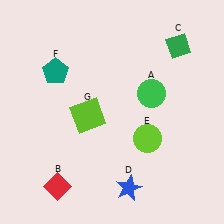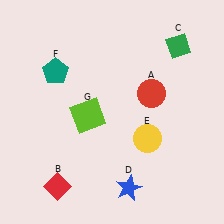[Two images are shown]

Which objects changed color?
A changed from green to red. E changed from lime to yellow.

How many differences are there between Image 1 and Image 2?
There are 2 differences between the two images.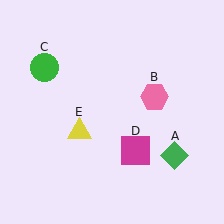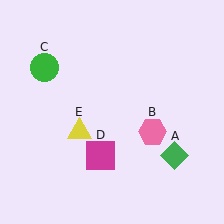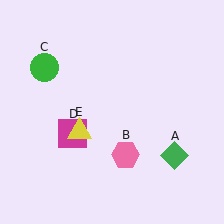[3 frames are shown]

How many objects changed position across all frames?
2 objects changed position: pink hexagon (object B), magenta square (object D).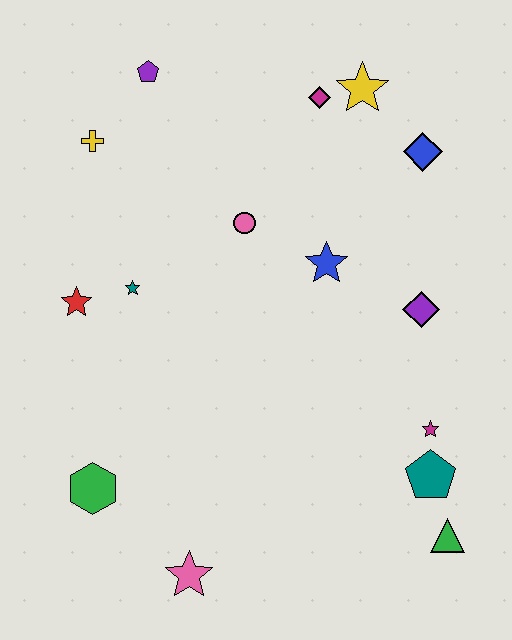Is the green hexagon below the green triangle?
No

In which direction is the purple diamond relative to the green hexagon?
The purple diamond is to the right of the green hexagon.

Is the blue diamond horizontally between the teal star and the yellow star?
No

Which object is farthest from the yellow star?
The pink star is farthest from the yellow star.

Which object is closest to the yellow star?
The magenta diamond is closest to the yellow star.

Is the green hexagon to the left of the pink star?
Yes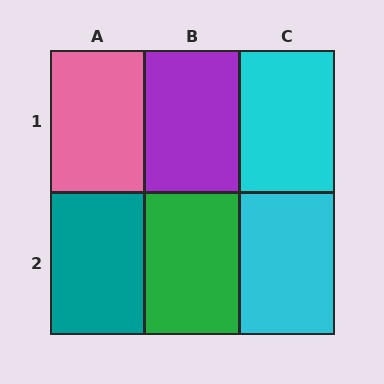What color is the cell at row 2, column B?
Green.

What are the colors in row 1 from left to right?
Pink, purple, cyan.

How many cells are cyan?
2 cells are cyan.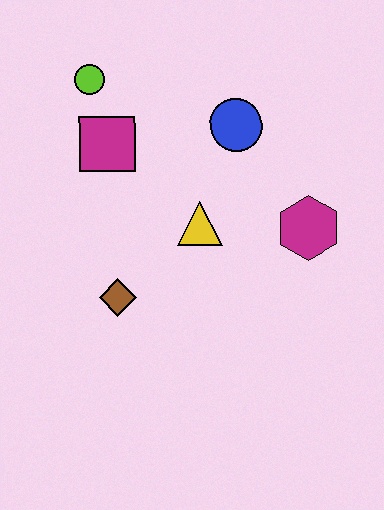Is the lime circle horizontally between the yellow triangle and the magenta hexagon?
No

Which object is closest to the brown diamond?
The yellow triangle is closest to the brown diamond.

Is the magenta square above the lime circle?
No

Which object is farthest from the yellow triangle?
The lime circle is farthest from the yellow triangle.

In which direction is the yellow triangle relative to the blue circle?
The yellow triangle is below the blue circle.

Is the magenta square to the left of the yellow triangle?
Yes